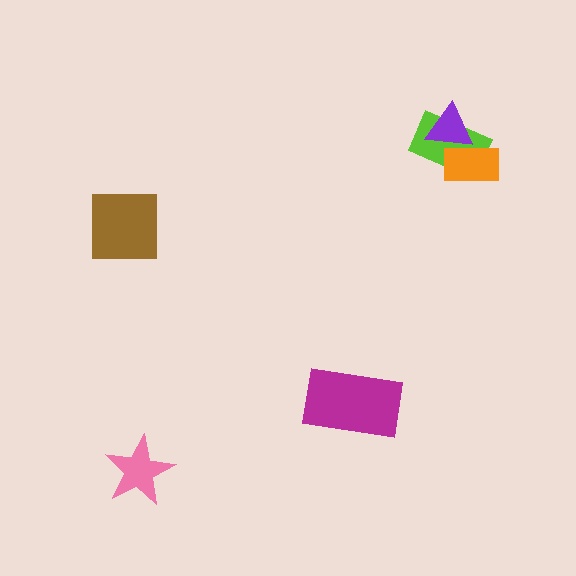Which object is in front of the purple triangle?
The orange rectangle is in front of the purple triangle.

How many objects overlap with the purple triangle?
2 objects overlap with the purple triangle.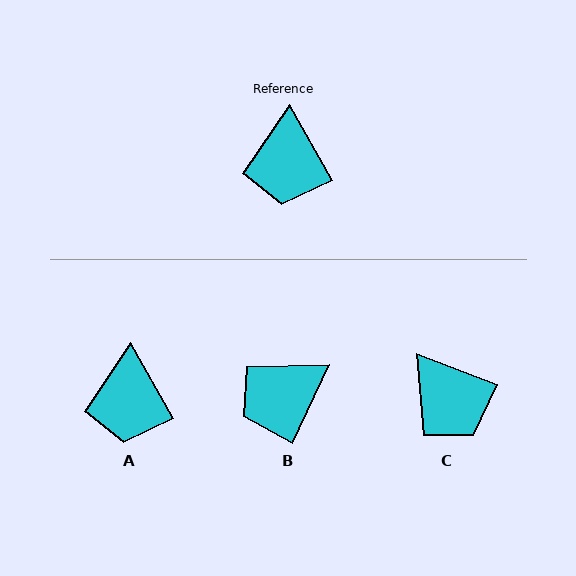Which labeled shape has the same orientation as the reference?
A.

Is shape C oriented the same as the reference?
No, it is off by about 39 degrees.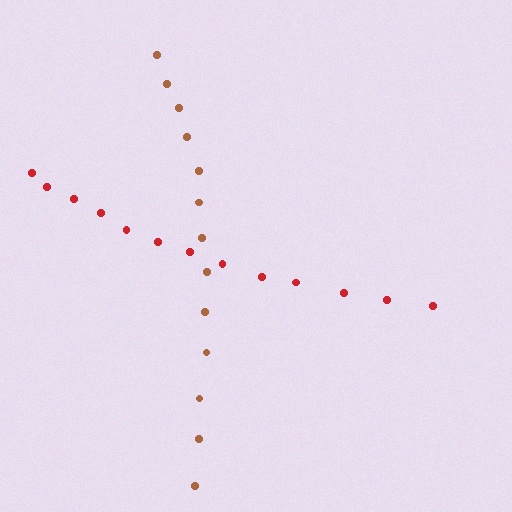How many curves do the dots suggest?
There are 2 distinct paths.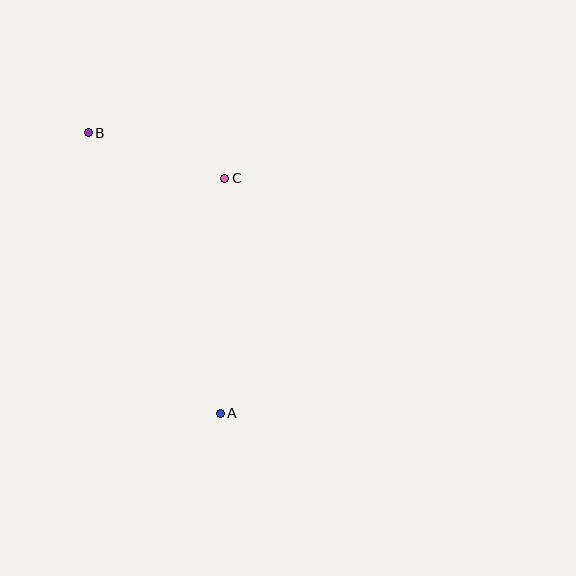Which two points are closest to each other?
Points B and C are closest to each other.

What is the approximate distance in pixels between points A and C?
The distance between A and C is approximately 235 pixels.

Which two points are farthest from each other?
Points A and B are farthest from each other.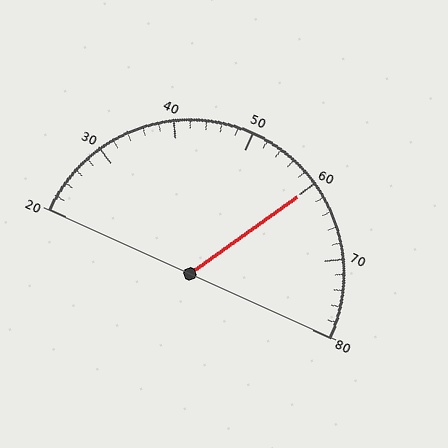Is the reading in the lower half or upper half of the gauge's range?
The reading is in the upper half of the range (20 to 80).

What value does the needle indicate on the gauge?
The needle indicates approximately 60.